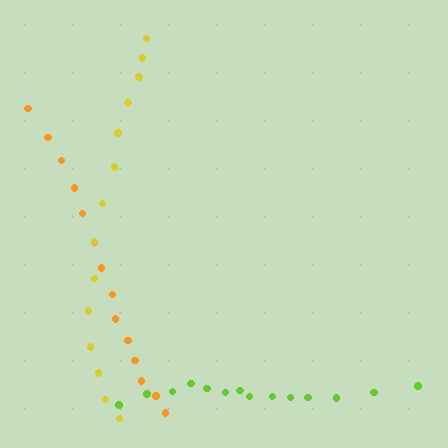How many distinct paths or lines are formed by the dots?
There are 3 distinct paths.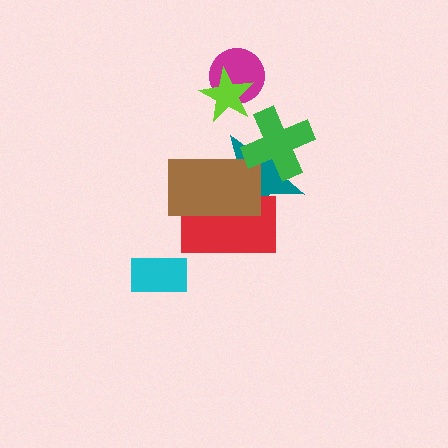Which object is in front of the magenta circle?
The lime star is in front of the magenta circle.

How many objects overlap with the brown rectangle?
2 objects overlap with the brown rectangle.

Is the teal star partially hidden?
Yes, it is partially covered by another shape.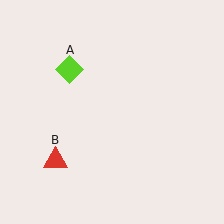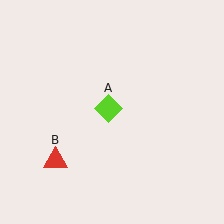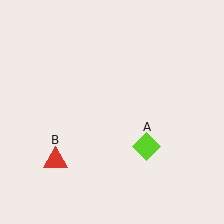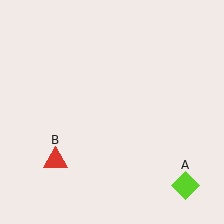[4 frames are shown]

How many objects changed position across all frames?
1 object changed position: lime diamond (object A).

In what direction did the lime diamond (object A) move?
The lime diamond (object A) moved down and to the right.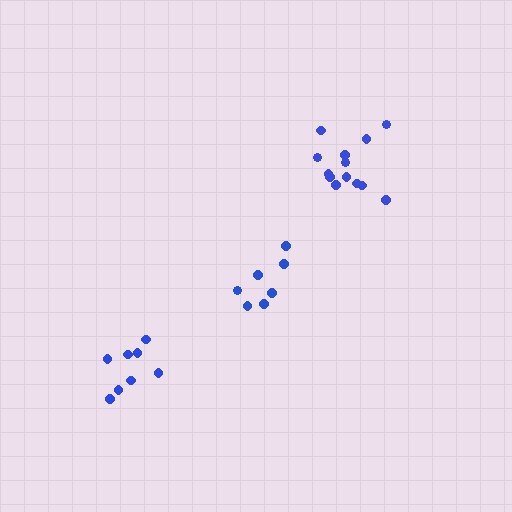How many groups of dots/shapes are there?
There are 3 groups.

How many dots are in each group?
Group 1: 8 dots, Group 2: 13 dots, Group 3: 7 dots (28 total).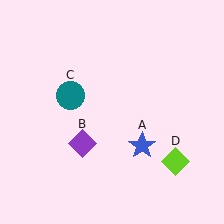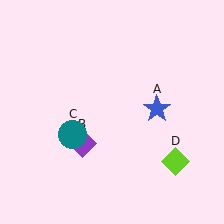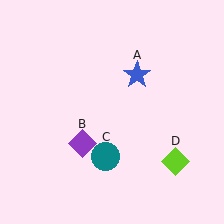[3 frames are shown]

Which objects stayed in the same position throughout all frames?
Purple diamond (object B) and lime diamond (object D) remained stationary.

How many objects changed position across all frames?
2 objects changed position: blue star (object A), teal circle (object C).